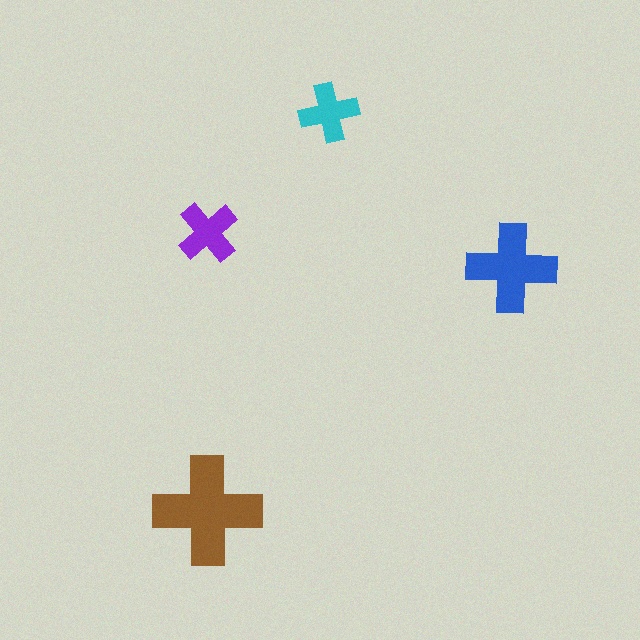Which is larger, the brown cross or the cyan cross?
The brown one.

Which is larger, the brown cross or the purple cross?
The brown one.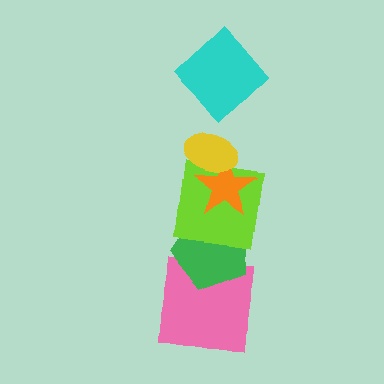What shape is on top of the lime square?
The orange star is on top of the lime square.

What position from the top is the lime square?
The lime square is 4th from the top.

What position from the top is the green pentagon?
The green pentagon is 5th from the top.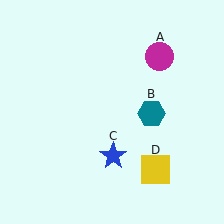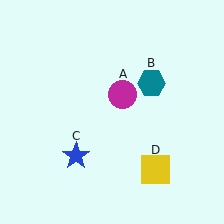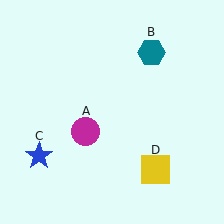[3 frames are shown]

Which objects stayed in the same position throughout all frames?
Yellow square (object D) remained stationary.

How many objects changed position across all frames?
3 objects changed position: magenta circle (object A), teal hexagon (object B), blue star (object C).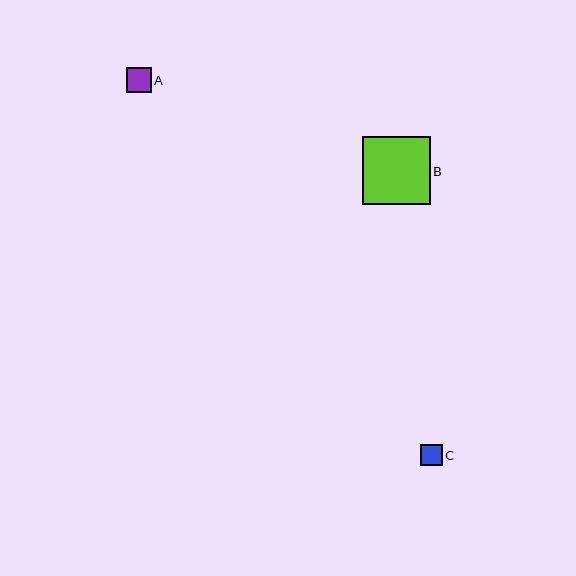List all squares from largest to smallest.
From largest to smallest: B, A, C.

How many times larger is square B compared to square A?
Square B is approximately 2.7 times the size of square A.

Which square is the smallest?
Square C is the smallest with a size of approximately 21 pixels.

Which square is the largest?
Square B is the largest with a size of approximately 68 pixels.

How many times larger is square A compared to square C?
Square A is approximately 1.2 times the size of square C.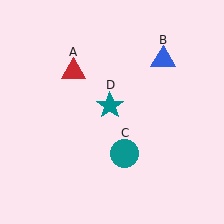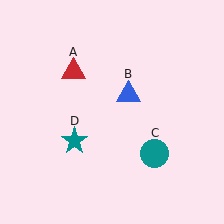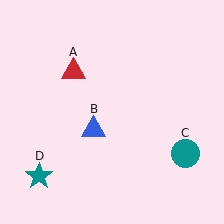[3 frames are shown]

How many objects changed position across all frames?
3 objects changed position: blue triangle (object B), teal circle (object C), teal star (object D).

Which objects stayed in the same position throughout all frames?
Red triangle (object A) remained stationary.